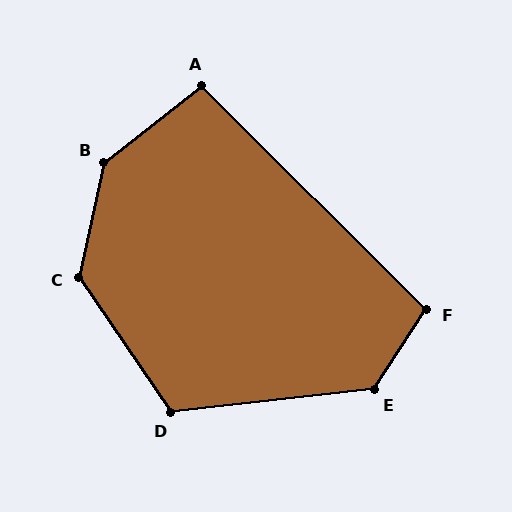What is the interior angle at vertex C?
Approximately 134 degrees (obtuse).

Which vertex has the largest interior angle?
B, at approximately 140 degrees.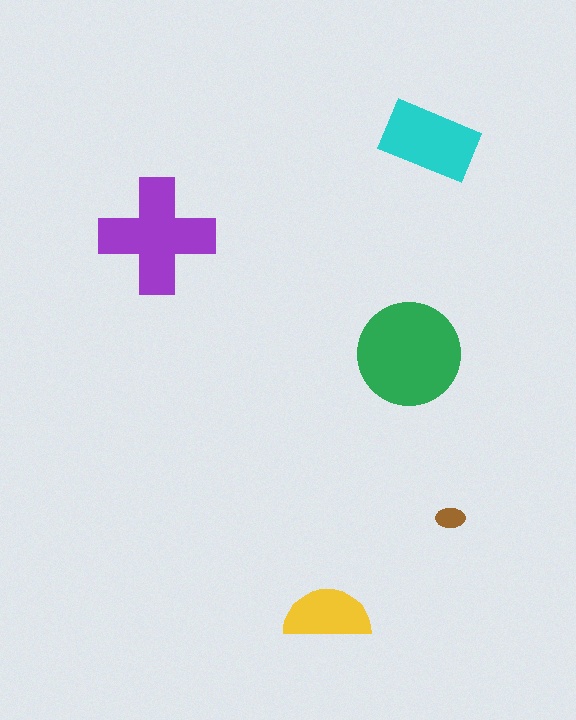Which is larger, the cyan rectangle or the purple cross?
The purple cross.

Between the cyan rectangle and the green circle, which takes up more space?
The green circle.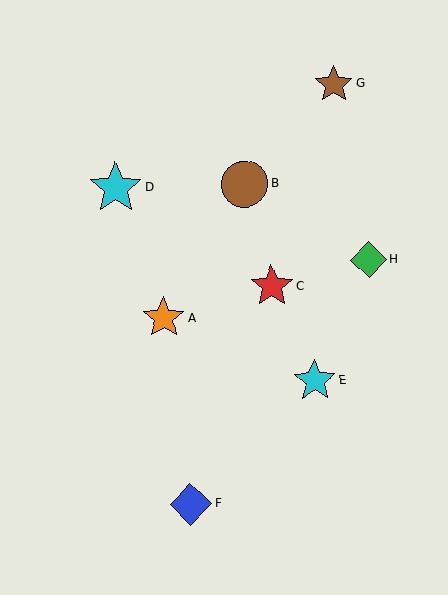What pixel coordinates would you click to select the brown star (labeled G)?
Click at (334, 84) to select the brown star G.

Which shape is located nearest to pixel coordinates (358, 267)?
The green diamond (labeled H) at (369, 260) is nearest to that location.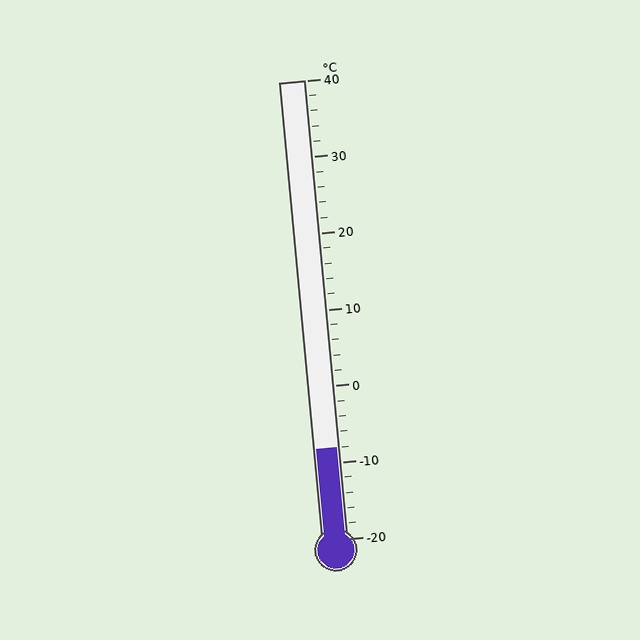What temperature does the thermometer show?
The thermometer shows approximately -8°C.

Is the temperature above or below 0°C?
The temperature is below 0°C.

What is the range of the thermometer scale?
The thermometer scale ranges from -20°C to 40°C.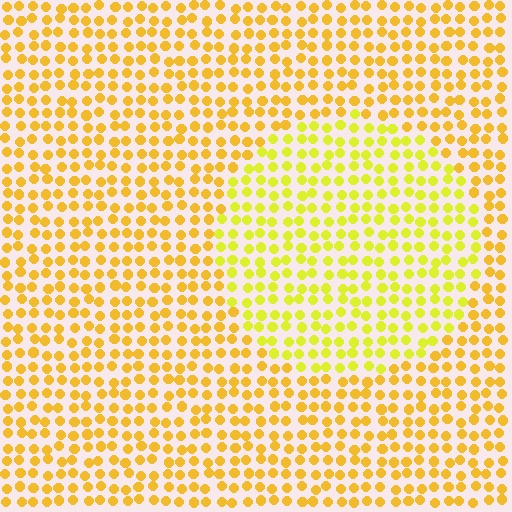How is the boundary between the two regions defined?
The boundary is defined purely by a slight shift in hue (about 23 degrees). Spacing, size, and orientation are identical on both sides.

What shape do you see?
I see a circle.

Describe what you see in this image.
The image is filled with small yellow elements in a uniform arrangement. A circle-shaped region is visible where the elements are tinted to a slightly different hue, forming a subtle color boundary.